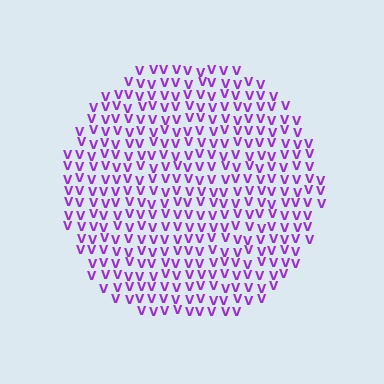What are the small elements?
The small elements are letter V's.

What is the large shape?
The large shape is a circle.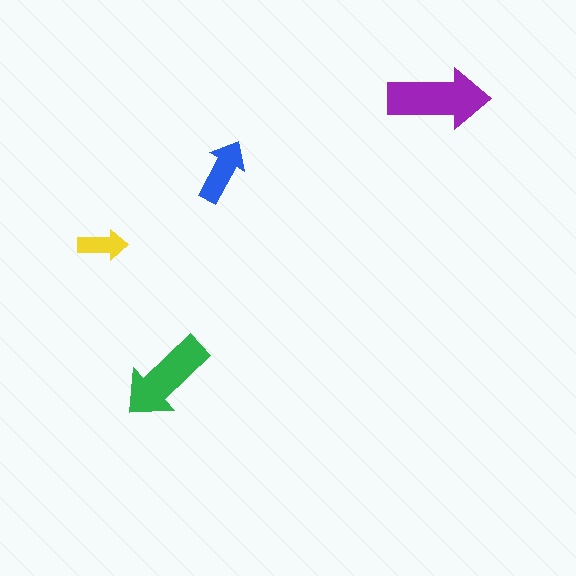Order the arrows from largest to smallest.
the purple one, the green one, the blue one, the yellow one.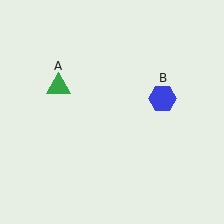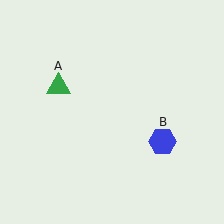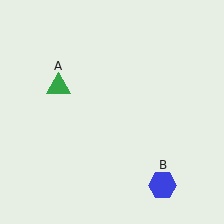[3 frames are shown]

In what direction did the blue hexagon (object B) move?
The blue hexagon (object B) moved down.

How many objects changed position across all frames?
1 object changed position: blue hexagon (object B).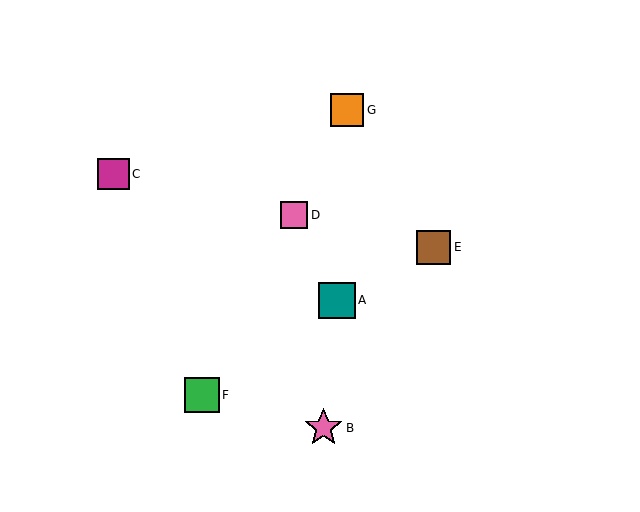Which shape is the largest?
The pink star (labeled B) is the largest.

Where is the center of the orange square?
The center of the orange square is at (347, 110).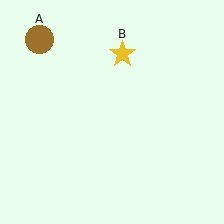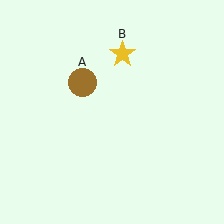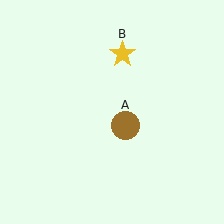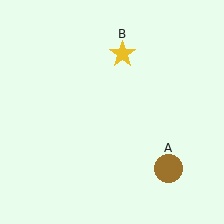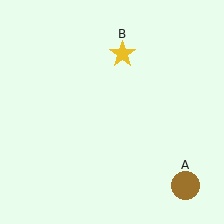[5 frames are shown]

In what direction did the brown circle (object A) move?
The brown circle (object A) moved down and to the right.